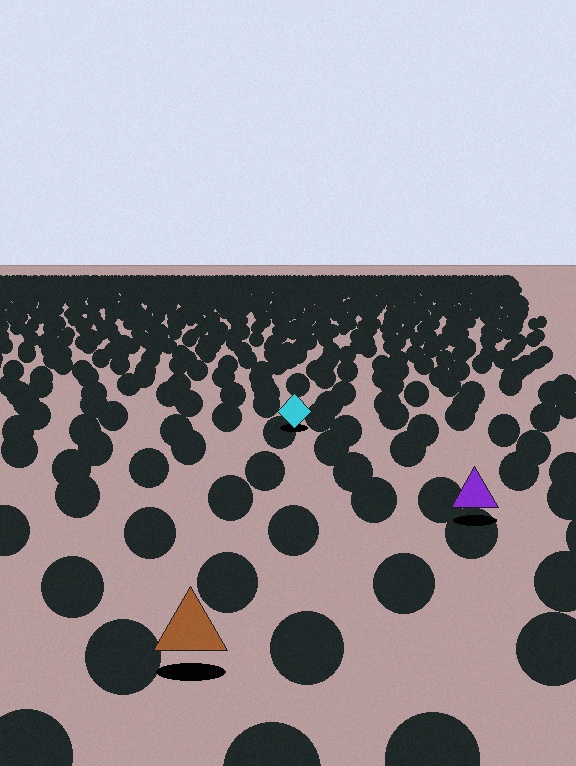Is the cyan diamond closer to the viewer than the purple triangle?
No. The purple triangle is closer — you can tell from the texture gradient: the ground texture is coarser near it.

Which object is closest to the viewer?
The brown triangle is closest. The texture marks near it are larger and more spread out.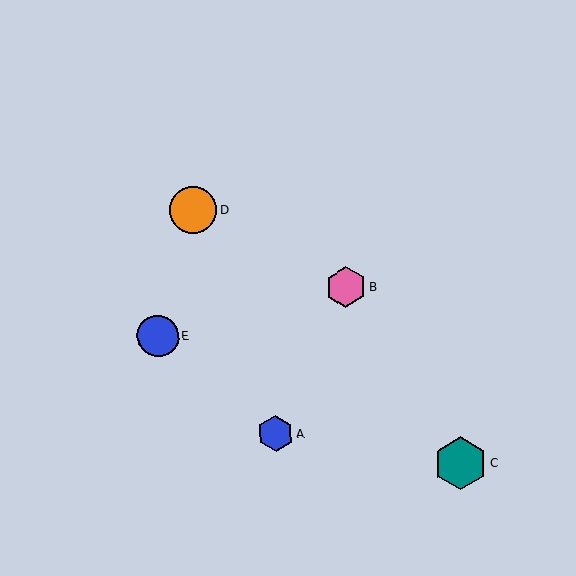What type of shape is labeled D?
Shape D is an orange circle.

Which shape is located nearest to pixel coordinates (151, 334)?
The blue circle (labeled E) at (158, 336) is nearest to that location.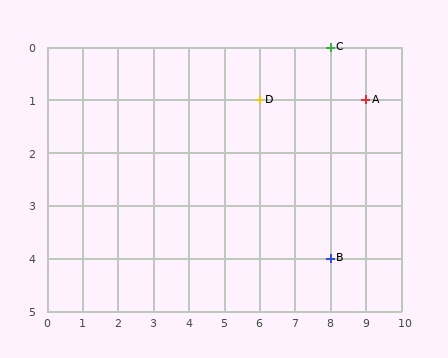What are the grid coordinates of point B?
Point B is at grid coordinates (8, 4).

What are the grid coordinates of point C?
Point C is at grid coordinates (8, 0).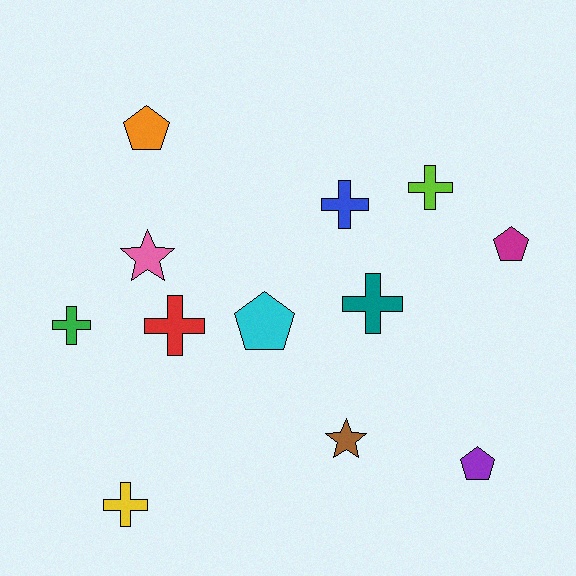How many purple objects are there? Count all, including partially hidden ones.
There is 1 purple object.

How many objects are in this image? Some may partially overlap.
There are 12 objects.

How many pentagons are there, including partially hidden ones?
There are 4 pentagons.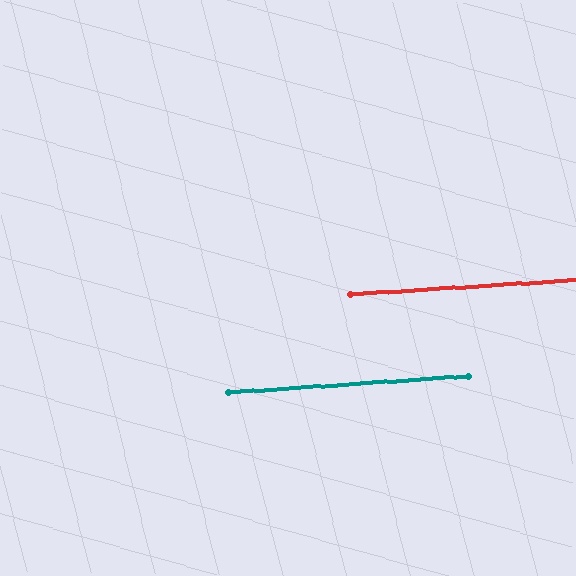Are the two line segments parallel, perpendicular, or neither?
Parallel — their directions differ by only 0.5°.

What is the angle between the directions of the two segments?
Approximately 0 degrees.